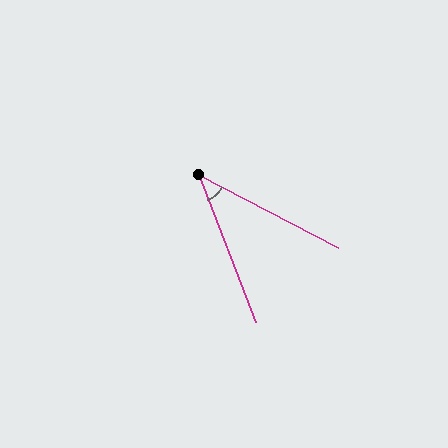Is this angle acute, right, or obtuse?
It is acute.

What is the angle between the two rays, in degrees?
Approximately 41 degrees.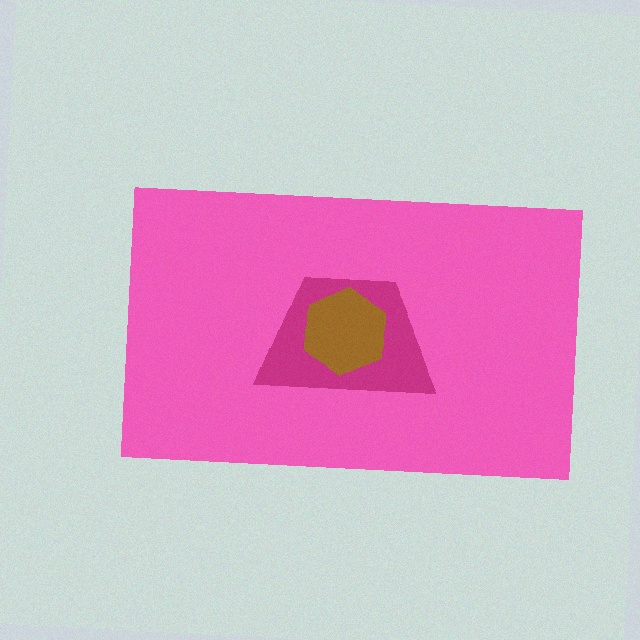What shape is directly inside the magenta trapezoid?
The brown hexagon.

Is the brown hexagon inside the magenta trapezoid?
Yes.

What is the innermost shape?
The brown hexagon.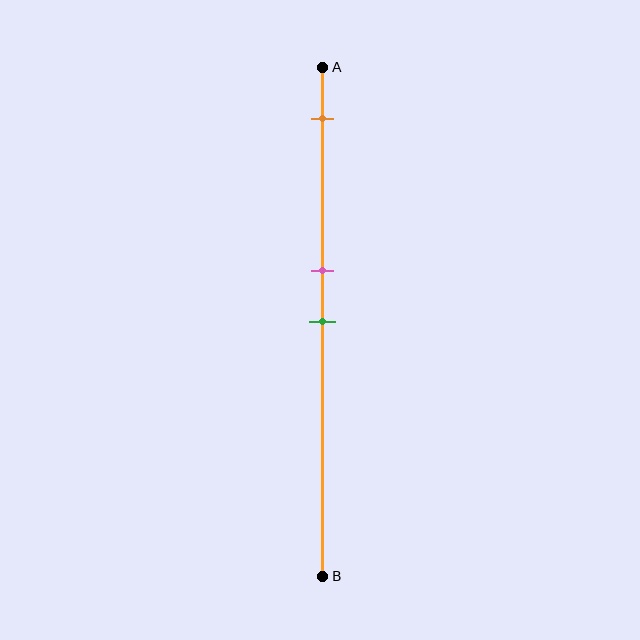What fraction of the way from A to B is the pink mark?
The pink mark is approximately 40% (0.4) of the way from A to B.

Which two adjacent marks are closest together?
The pink and green marks are the closest adjacent pair.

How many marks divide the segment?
There are 3 marks dividing the segment.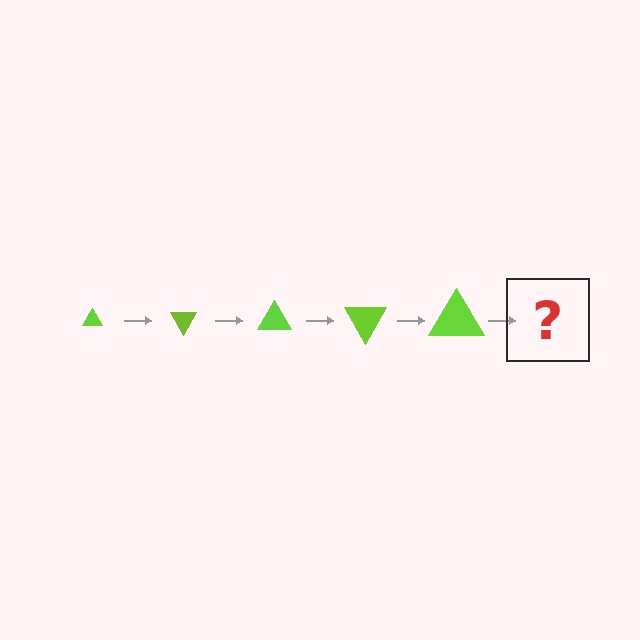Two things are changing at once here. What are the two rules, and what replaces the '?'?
The two rules are that the triangle grows larger each step and it rotates 60 degrees each step. The '?' should be a triangle, larger than the previous one and rotated 300 degrees from the start.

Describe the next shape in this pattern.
It should be a triangle, larger than the previous one and rotated 300 degrees from the start.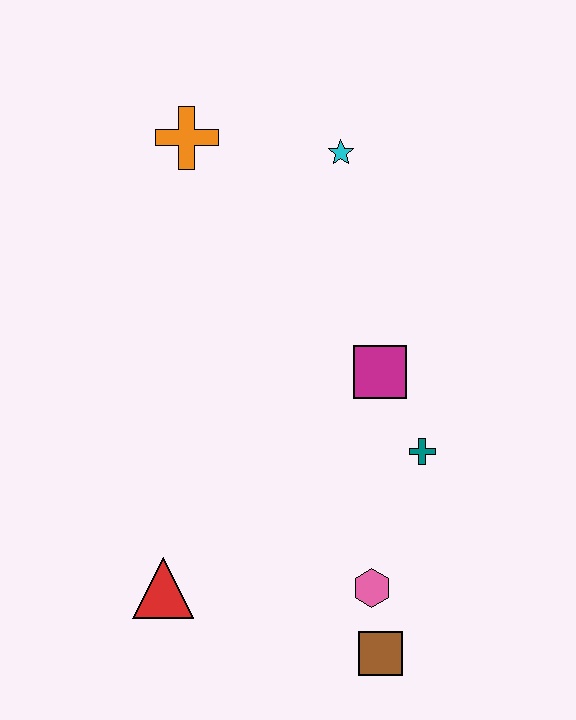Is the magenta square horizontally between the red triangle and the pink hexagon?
No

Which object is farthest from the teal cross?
The orange cross is farthest from the teal cross.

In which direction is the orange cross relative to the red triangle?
The orange cross is above the red triangle.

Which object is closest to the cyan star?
The orange cross is closest to the cyan star.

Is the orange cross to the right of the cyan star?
No